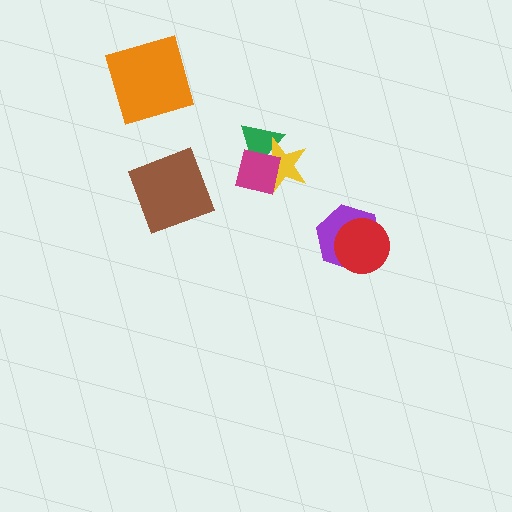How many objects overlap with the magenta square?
2 objects overlap with the magenta square.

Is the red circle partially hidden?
No, no other shape covers it.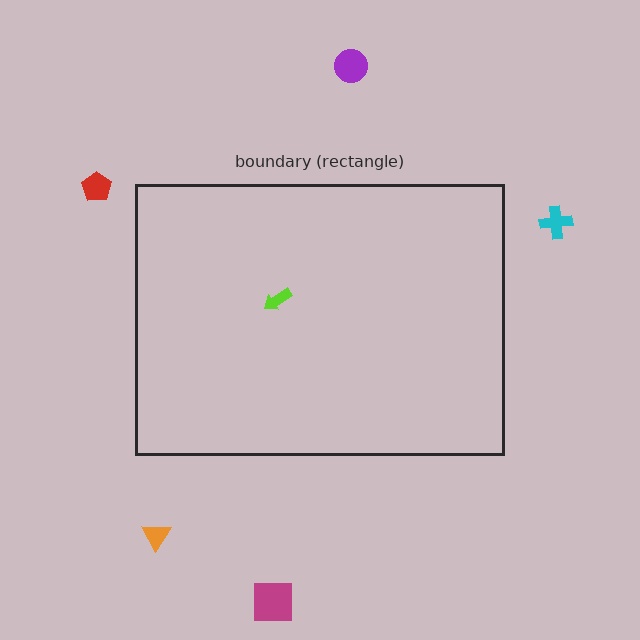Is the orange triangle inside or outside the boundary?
Outside.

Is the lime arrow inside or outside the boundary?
Inside.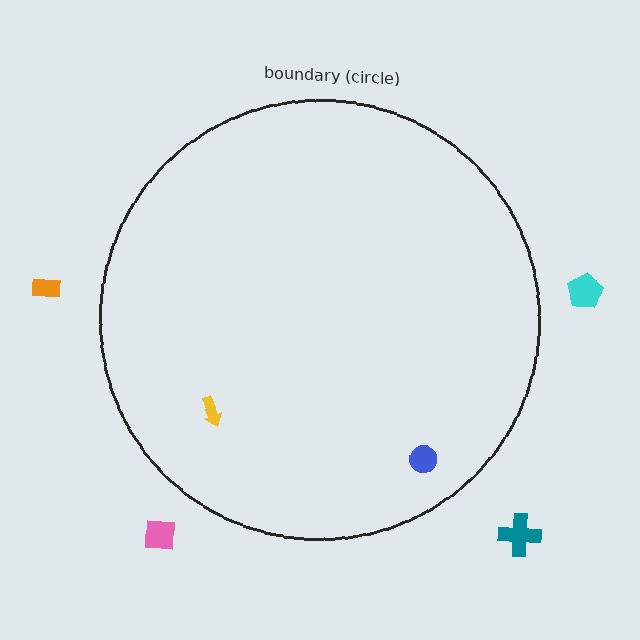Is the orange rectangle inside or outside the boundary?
Outside.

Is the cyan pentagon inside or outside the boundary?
Outside.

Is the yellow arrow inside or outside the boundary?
Inside.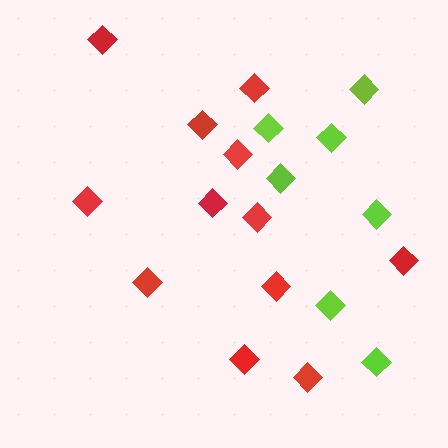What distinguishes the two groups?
There are 2 groups: one group of lime diamonds (7) and one group of red diamonds (12).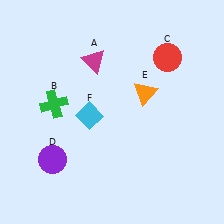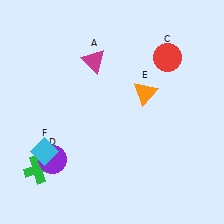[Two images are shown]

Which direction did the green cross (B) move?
The green cross (B) moved down.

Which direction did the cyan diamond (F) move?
The cyan diamond (F) moved left.